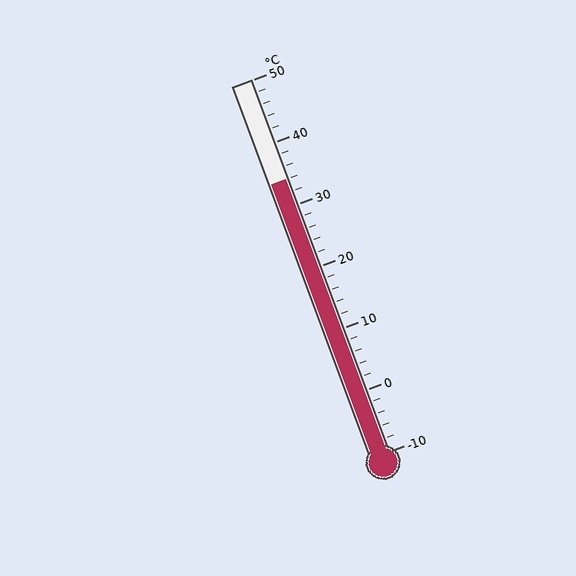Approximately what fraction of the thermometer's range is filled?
The thermometer is filled to approximately 75% of its range.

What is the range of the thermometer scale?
The thermometer scale ranges from -10°C to 50°C.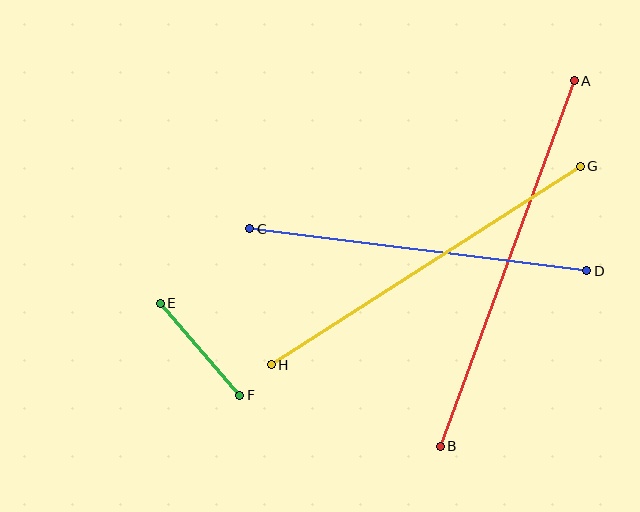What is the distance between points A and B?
The distance is approximately 389 pixels.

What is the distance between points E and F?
The distance is approximately 122 pixels.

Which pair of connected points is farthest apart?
Points A and B are farthest apart.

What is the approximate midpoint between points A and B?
The midpoint is at approximately (507, 264) pixels.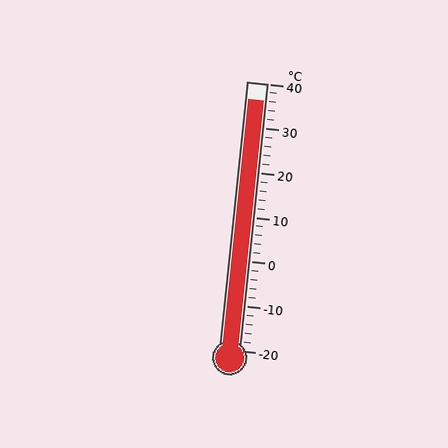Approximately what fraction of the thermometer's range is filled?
The thermometer is filled to approximately 95% of its range.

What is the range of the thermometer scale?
The thermometer scale ranges from -20°C to 40°C.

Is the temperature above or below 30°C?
The temperature is above 30°C.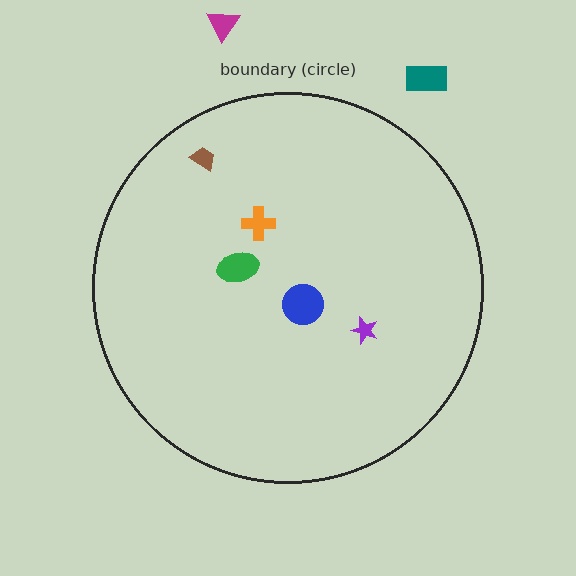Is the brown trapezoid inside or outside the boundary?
Inside.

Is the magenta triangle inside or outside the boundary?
Outside.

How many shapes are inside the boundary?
5 inside, 2 outside.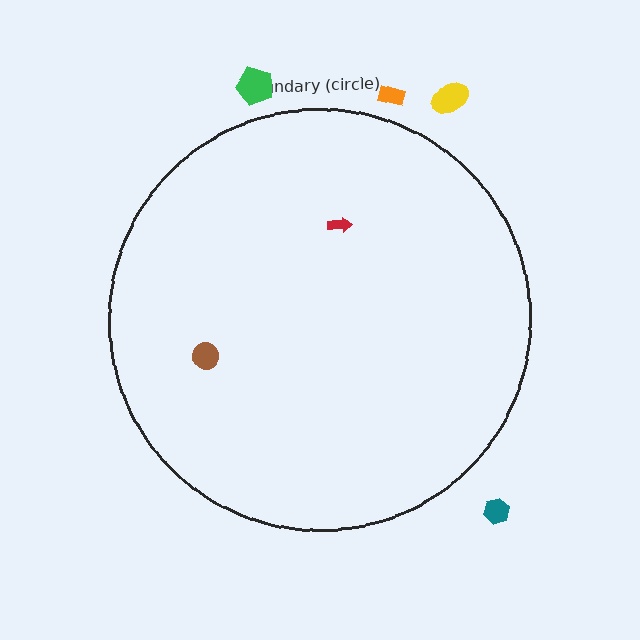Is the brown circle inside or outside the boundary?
Inside.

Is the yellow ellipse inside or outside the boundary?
Outside.